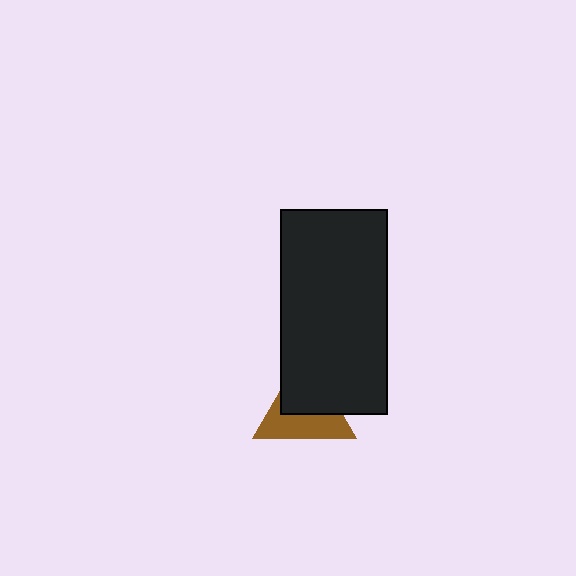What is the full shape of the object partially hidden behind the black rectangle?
The partially hidden object is a brown triangle.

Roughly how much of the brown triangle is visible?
About half of it is visible (roughly 49%).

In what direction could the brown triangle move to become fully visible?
The brown triangle could move toward the lower-left. That would shift it out from behind the black rectangle entirely.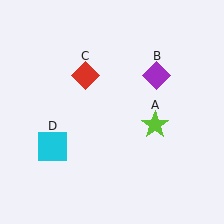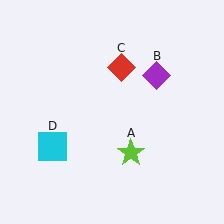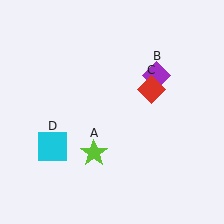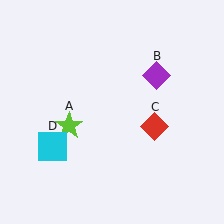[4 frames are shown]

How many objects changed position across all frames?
2 objects changed position: lime star (object A), red diamond (object C).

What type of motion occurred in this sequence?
The lime star (object A), red diamond (object C) rotated clockwise around the center of the scene.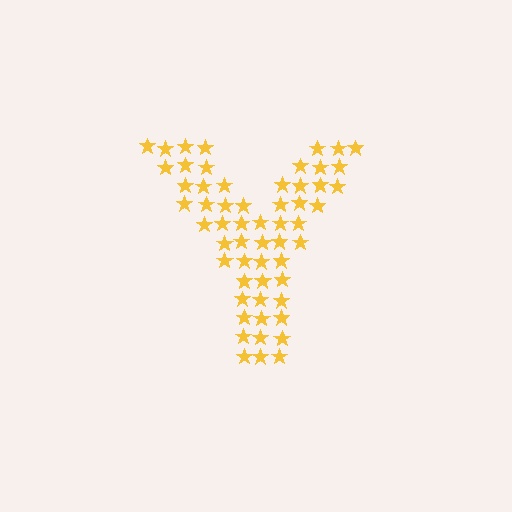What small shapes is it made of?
It is made of small stars.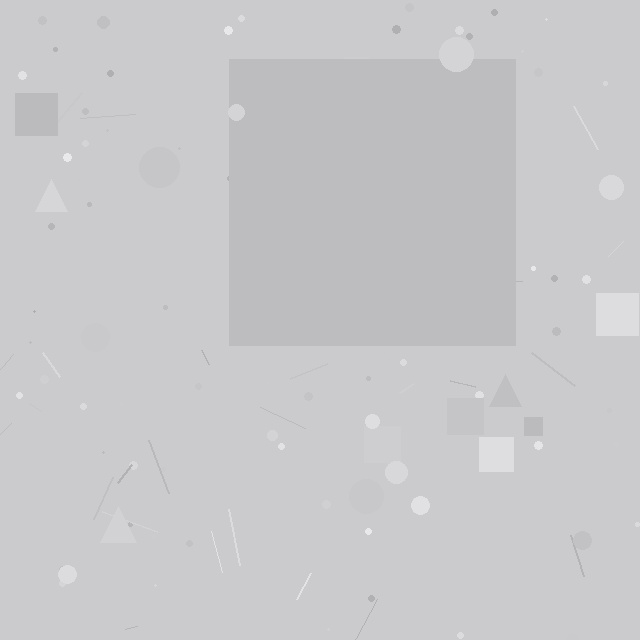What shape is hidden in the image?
A square is hidden in the image.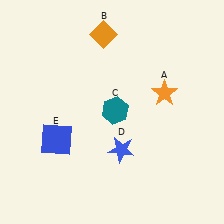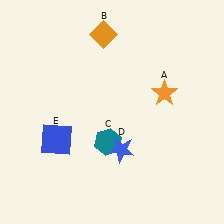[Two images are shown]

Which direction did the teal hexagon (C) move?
The teal hexagon (C) moved down.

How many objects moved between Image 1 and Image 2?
1 object moved between the two images.